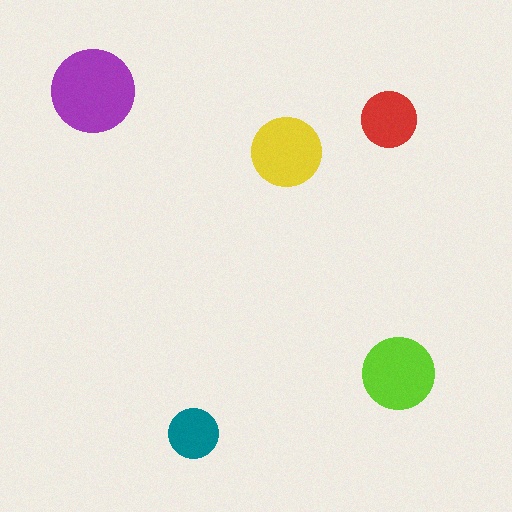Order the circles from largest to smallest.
the purple one, the lime one, the yellow one, the red one, the teal one.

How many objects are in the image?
There are 5 objects in the image.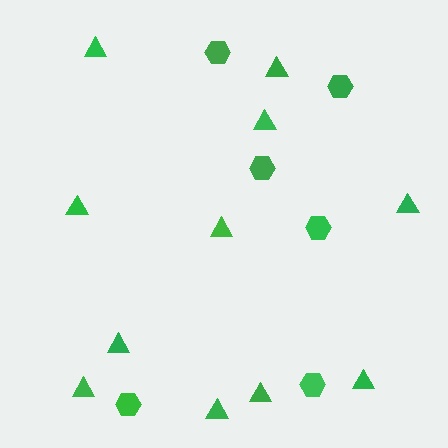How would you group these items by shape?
There are 2 groups: one group of triangles (11) and one group of hexagons (6).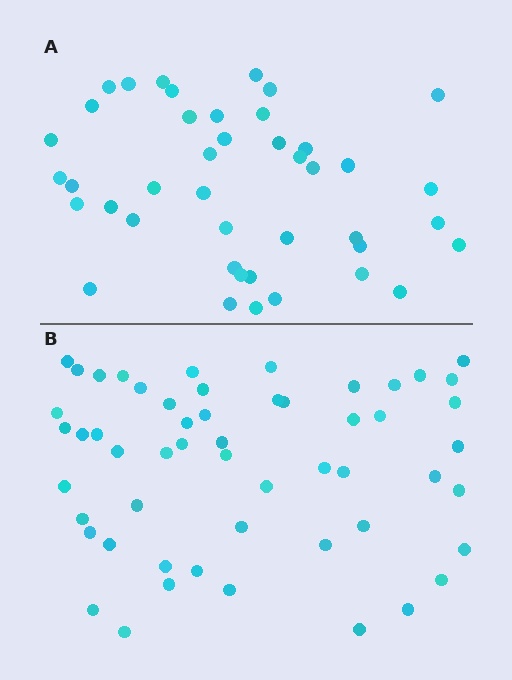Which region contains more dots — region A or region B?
Region B (the bottom region) has more dots.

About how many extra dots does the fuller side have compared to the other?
Region B has roughly 12 or so more dots than region A.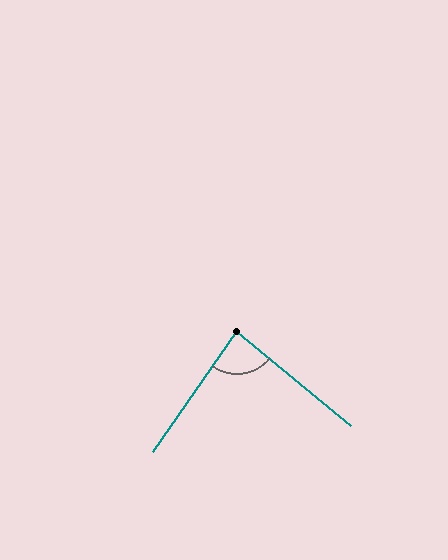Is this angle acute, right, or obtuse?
It is acute.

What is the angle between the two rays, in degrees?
Approximately 85 degrees.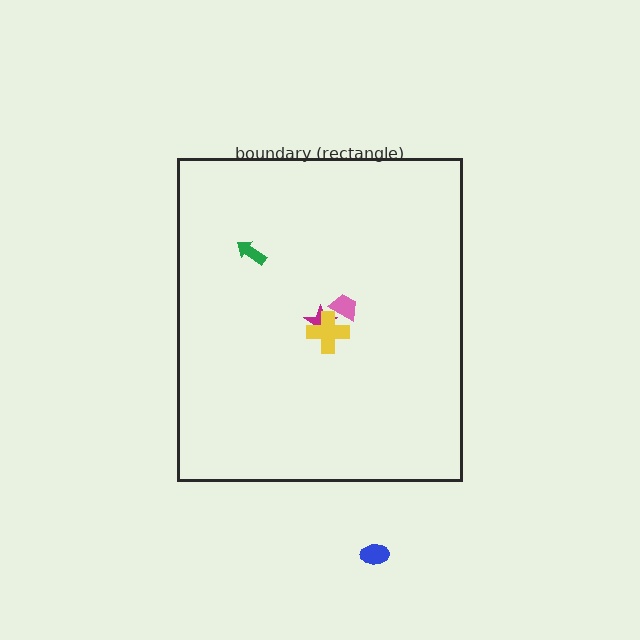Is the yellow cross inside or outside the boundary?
Inside.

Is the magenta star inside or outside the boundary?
Inside.